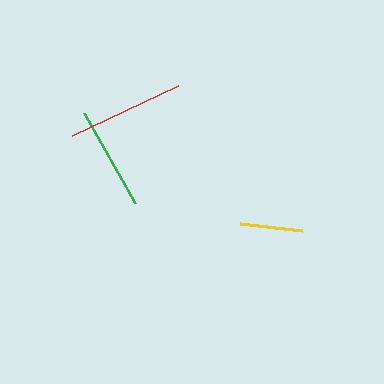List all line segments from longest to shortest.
From longest to shortest: red, green, yellow.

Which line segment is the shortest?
The yellow line is the shortest at approximately 62 pixels.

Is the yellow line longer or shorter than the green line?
The green line is longer than the yellow line.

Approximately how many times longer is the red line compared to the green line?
The red line is approximately 1.1 times the length of the green line.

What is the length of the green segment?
The green segment is approximately 104 pixels long.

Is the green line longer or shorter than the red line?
The red line is longer than the green line.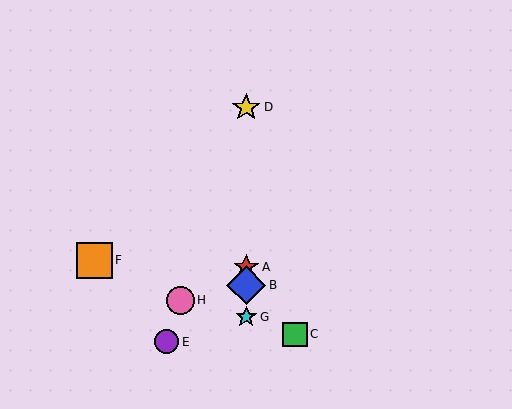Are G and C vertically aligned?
No, G is at x≈246 and C is at x≈295.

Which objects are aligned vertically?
Objects A, B, D, G are aligned vertically.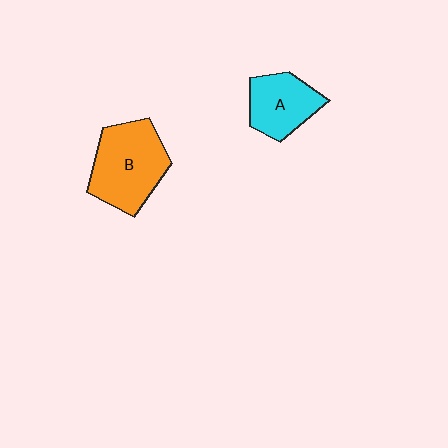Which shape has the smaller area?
Shape A (cyan).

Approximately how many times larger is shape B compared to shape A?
Approximately 1.5 times.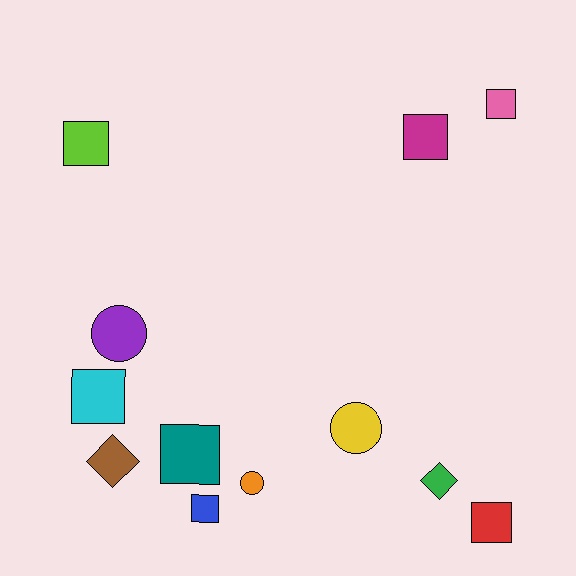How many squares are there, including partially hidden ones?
There are 7 squares.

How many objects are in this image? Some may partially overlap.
There are 12 objects.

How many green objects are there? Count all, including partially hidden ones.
There is 1 green object.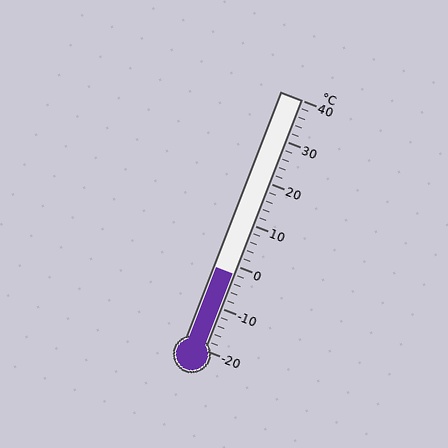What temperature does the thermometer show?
The thermometer shows approximately -2°C.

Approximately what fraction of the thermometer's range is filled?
The thermometer is filled to approximately 30% of its range.